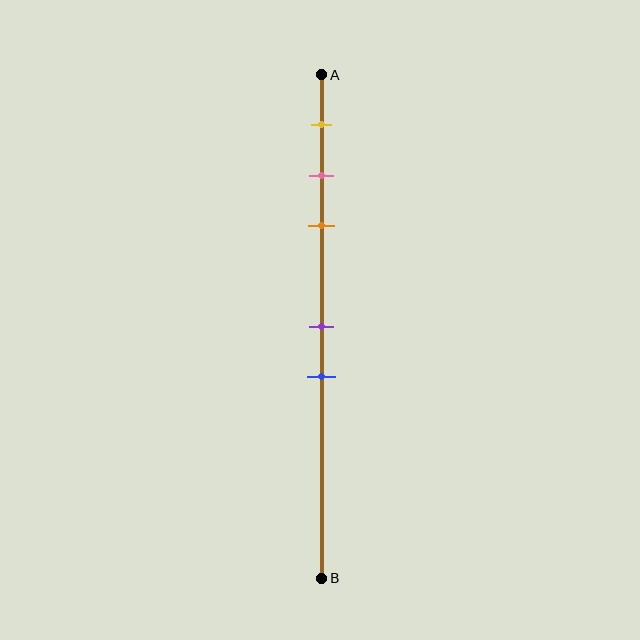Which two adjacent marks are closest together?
The pink and orange marks are the closest adjacent pair.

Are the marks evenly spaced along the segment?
No, the marks are not evenly spaced.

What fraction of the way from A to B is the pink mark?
The pink mark is approximately 20% (0.2) of the way from A to B.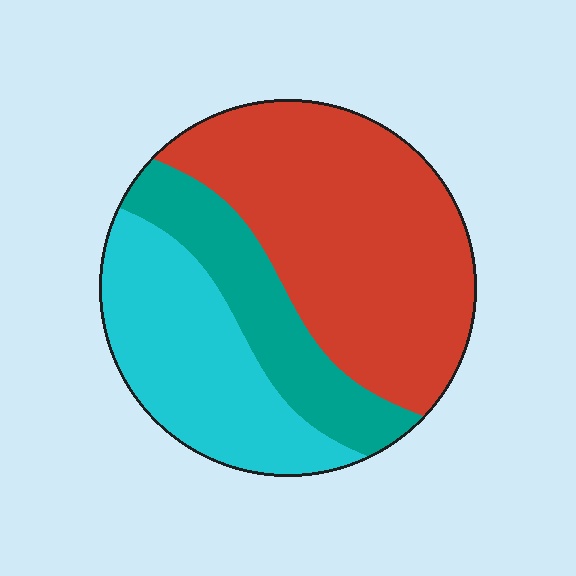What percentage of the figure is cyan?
Cyan takes up between a sixth and a third of the figure.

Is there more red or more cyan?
Red.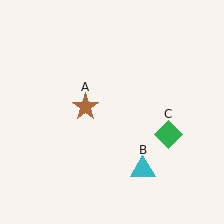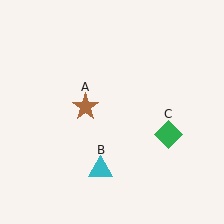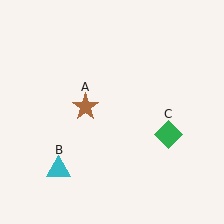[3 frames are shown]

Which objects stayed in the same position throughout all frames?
Brown star (object A) and green diamond (object C) remained stationary.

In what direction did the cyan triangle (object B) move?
The cyan triangle (object B) moved left.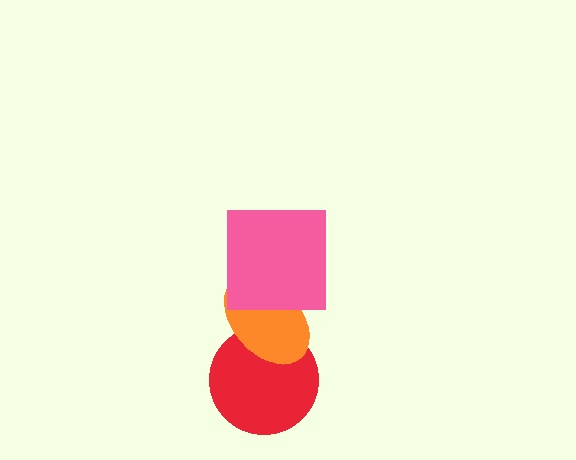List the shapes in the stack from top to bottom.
From top to bottom: the pink square, the orange ellipse, the red circle.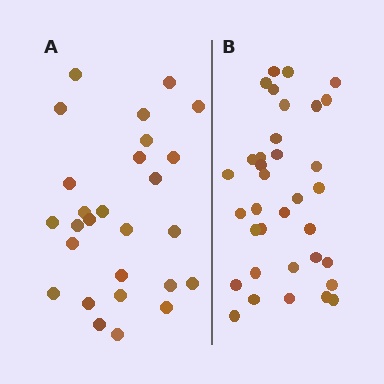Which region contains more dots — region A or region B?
Region B (the right region) has more dots.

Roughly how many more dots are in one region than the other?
Region B has roughly 8 or so more dots than region A.